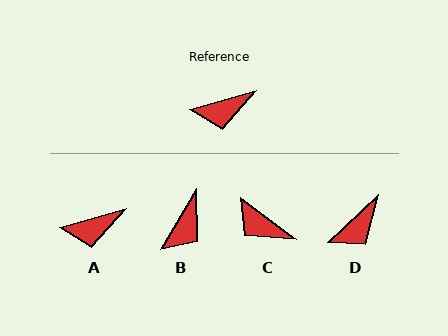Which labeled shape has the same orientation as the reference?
A.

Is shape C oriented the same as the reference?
No, it is off by about 53 degrees.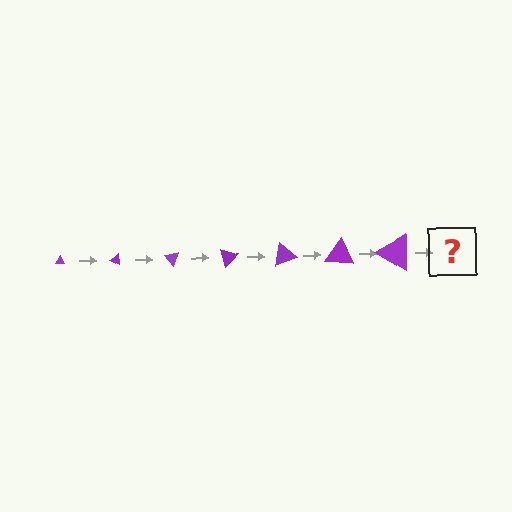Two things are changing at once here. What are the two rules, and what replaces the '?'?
The two rules are that the triangle grows larger each step and it rotates 25 degrees each step. The '?' should be a triangle, larger than the previous one and rotated 175 degrees from the start.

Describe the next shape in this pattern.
It should be a triangle, larger than the previous one and rotated 175 degrees from the start.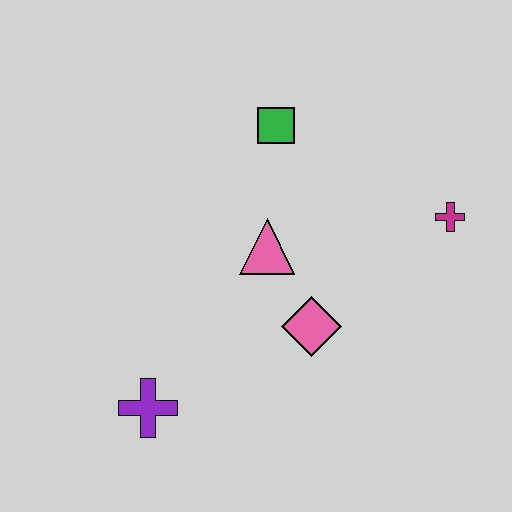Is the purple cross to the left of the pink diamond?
Yes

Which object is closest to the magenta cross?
The pink diamond is closest to the magenta cross.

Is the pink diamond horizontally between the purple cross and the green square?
No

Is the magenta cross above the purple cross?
Yes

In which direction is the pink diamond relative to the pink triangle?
The pink diamond is below the pink triangle.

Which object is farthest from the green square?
The purple cross is farthest from the green square.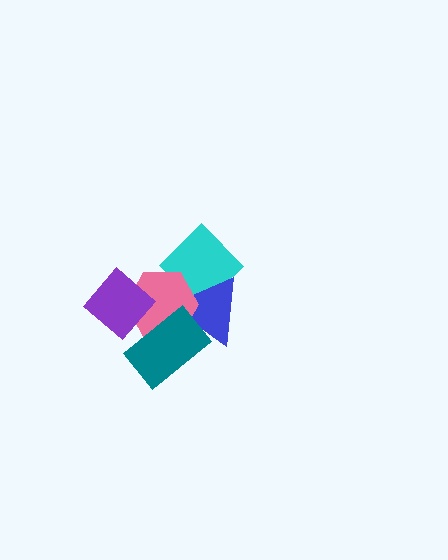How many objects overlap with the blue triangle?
3 objects overlap with the blue triangle.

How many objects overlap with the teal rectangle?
3 objects overlap with the teal rectangle.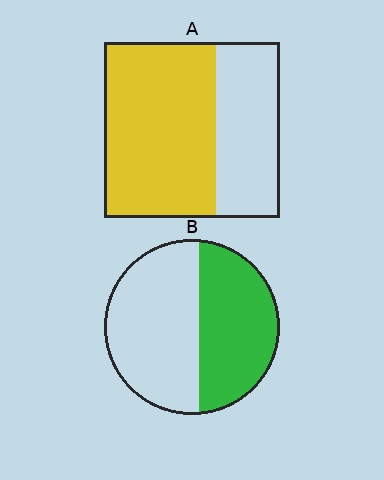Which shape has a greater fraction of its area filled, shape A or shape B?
Shape A.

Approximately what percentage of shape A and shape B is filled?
A is approximately 65% and B is approximately 45%.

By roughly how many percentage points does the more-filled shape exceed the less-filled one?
By roughly 20 percentage points (A over B).